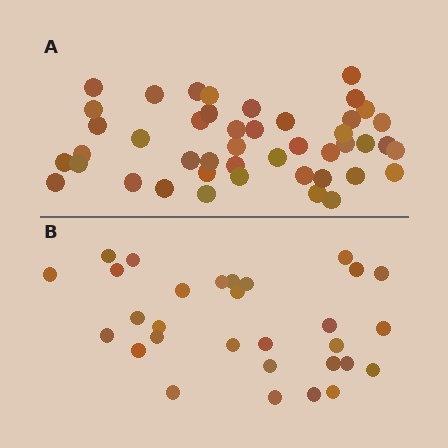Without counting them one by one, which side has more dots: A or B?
Region A (the top region) has more dots.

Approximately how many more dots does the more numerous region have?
Region A has approximately 15 more dots than region B.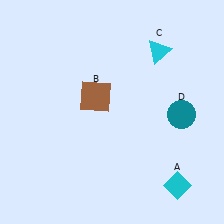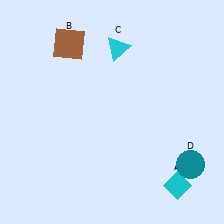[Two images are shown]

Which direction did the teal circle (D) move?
The teal circle (D) moved down.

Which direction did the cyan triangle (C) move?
The cyan triangle (C) moved left.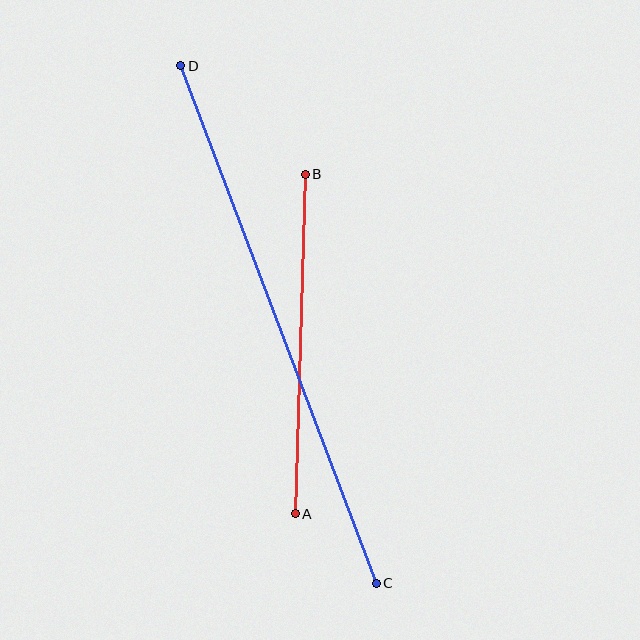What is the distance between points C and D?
The distance is approximately 553 pixels.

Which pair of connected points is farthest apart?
Points C and D are farthest apart.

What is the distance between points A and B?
The distance is approximately 340 pixels.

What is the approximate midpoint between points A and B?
The midpoint is at approximately (300, 344) pixels.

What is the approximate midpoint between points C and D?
The midpoint is at approximately (279, 324) pixels.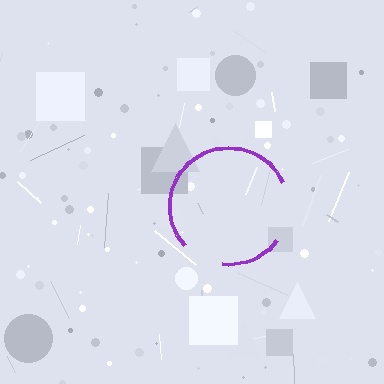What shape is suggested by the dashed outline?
The dashed outline suggests a circle.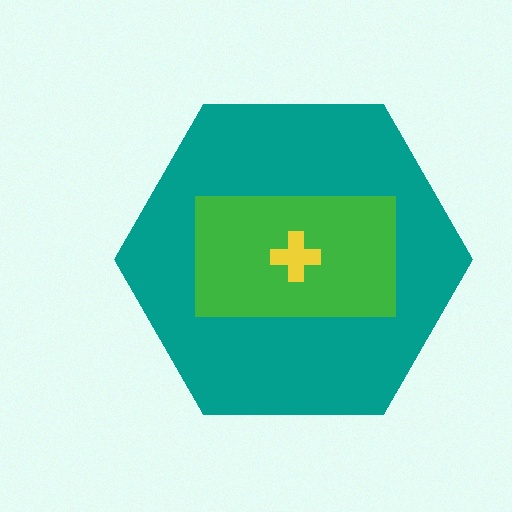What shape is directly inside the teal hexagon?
The green rectangle.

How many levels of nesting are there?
3.